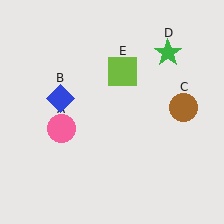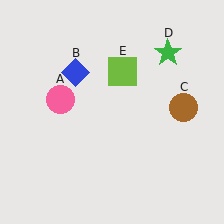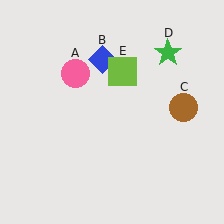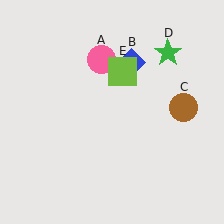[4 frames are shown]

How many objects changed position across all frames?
2 objects changed position: pink circle (object A), blue diamond (object B).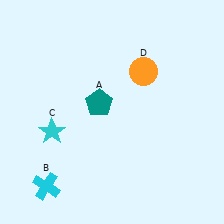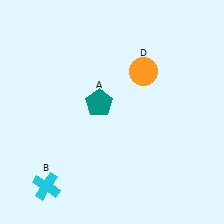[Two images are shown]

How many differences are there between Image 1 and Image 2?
There is 1 difference between the two images.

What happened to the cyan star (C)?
The cyan star (C) was removed in Image 2. It was in the bottom-left area of Image 1.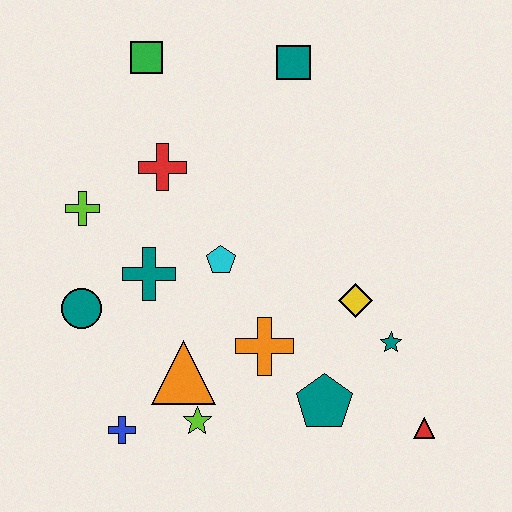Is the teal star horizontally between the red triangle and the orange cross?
Yes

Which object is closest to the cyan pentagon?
The teal cross is closest to the cyan pentagon.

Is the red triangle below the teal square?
Yes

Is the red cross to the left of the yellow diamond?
Yes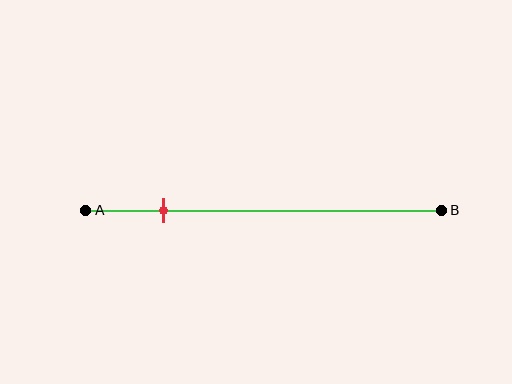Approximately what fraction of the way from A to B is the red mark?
The red mark is approximately 20% of the way from A to B.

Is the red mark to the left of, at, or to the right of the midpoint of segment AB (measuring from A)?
The red mark is to the left of the midpoint of segment AB.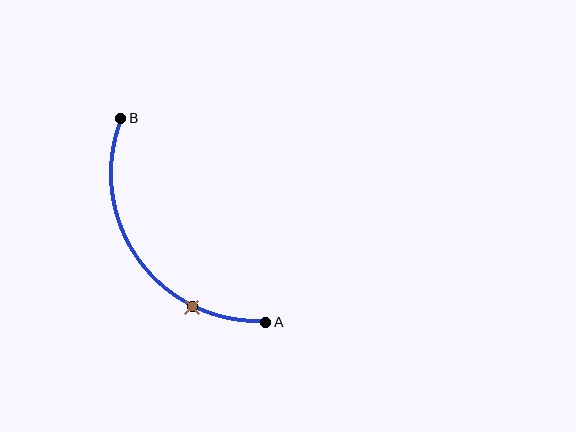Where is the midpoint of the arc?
The arc midpoint is the point on the curve farthest from the straight line joining A and B. It sits below and to the left of that line.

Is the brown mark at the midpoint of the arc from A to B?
No. The brown mark lies on the arc but is closer to endpoint A. The arc midpoint would be at the point on the curve equidistant along the arc from both A and B.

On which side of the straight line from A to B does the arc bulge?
The arc bulges below and to the left of the straight line connecting A and B.